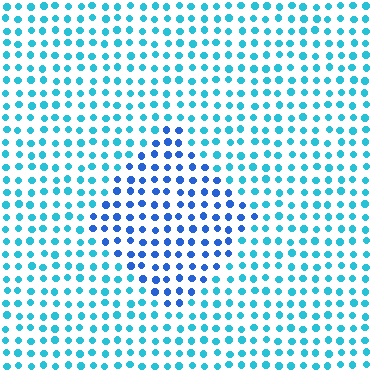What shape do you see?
I see a diamond.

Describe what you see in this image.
The image is filled with small cyan elements in a uniform arrangement. A diamond-shaped region is visible where the elements are tinted to a slightly different hue, forming a subtle color boundary.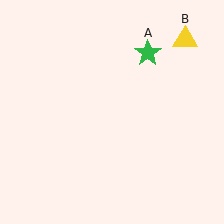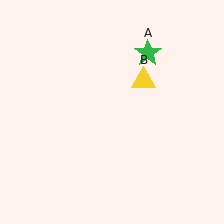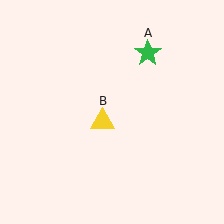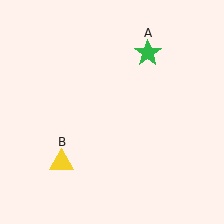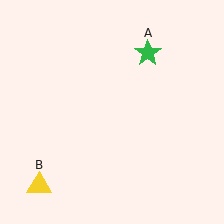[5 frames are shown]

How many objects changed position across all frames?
1 object changed position: yellow triangle (object B).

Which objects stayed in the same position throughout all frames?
Green star (object A) remained stationary.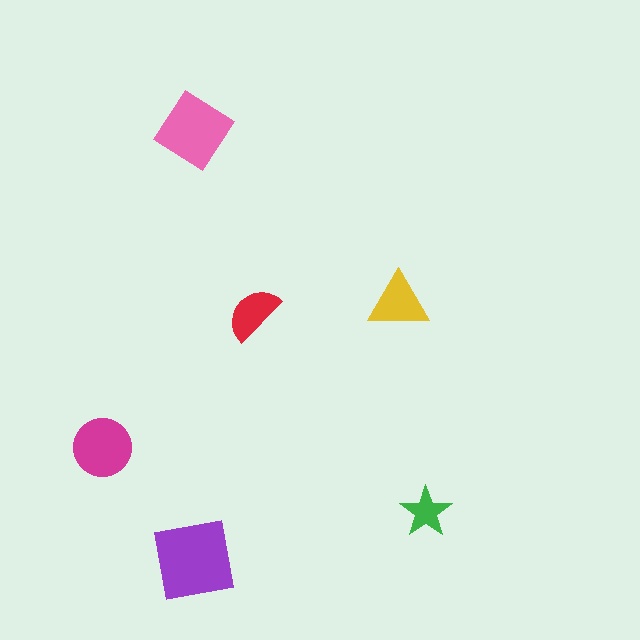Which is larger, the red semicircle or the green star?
The red semicircle.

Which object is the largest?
The purple square.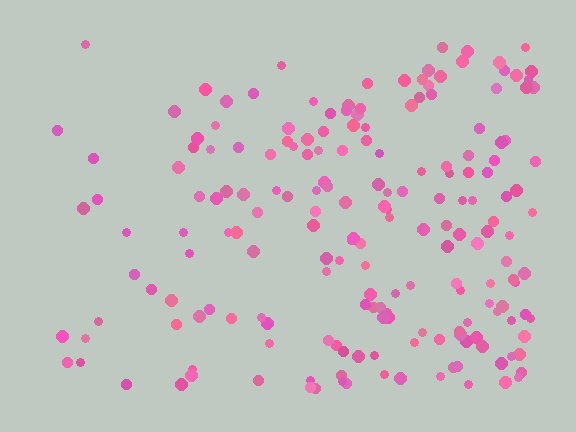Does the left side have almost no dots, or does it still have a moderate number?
Still a moderate number, just noticeably fewer than the right.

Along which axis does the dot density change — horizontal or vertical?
Horizontal.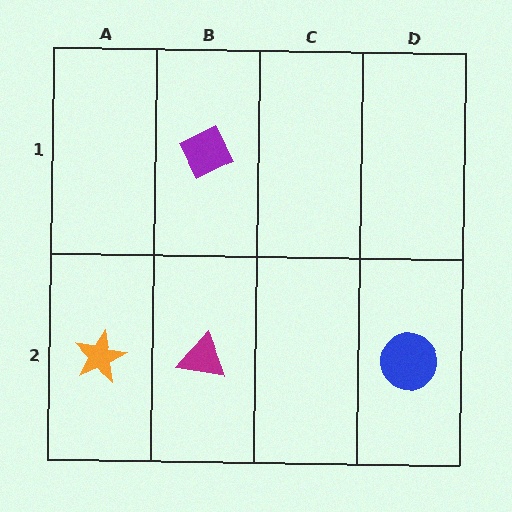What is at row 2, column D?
A blue circle.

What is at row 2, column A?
An orange star.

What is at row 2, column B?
A magenta triangle.